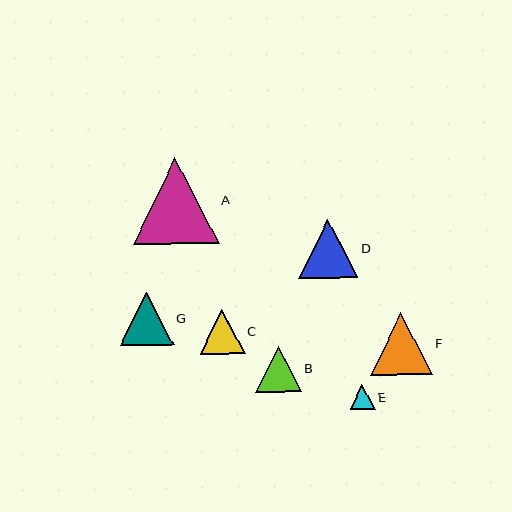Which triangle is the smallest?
Triangle E is the smallest with a size of approximately 25 pixels.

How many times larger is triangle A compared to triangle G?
Triangle A is approximately 1.6 times the size of triangle G.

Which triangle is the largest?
Triangle A is the largest with a size of approximately 86 pixels.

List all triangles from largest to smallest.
From largest to smallest: A, F, D, G, B, C, E.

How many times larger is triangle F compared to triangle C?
Triangle F is approximately 1.4 times the size of triangle C.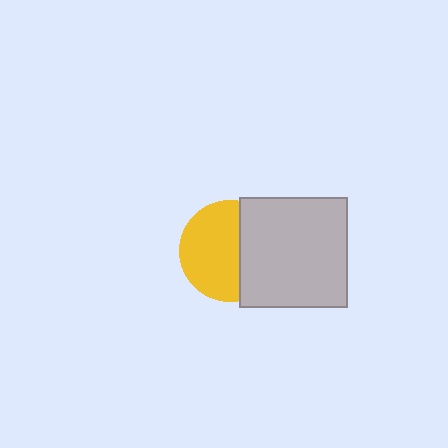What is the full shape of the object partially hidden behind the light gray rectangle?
The partially hidden object is a yellow circle.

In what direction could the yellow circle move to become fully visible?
The yellow circle could move left. That would shift it out from behind the light gray rectangle entirely.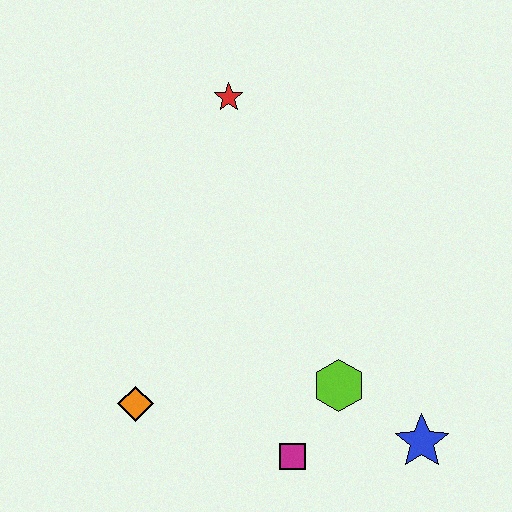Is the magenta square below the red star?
Yes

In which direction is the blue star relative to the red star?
The blue star is below the red star.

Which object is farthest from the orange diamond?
The red star is farthest from the orange diamond.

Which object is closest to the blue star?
The lime hexagon is closest to the blue star.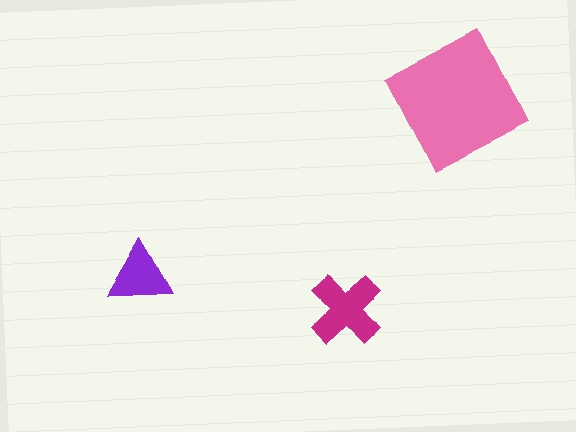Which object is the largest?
The pink square.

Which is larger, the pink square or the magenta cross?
The pink square.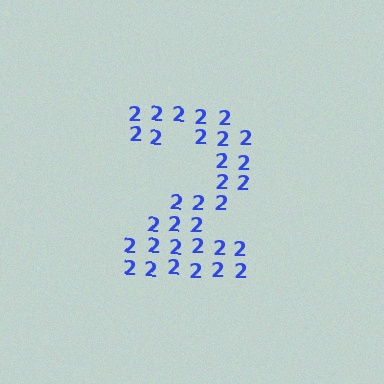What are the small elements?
The small elements are digit 2's.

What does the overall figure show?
The overall figure shows the digit 2.